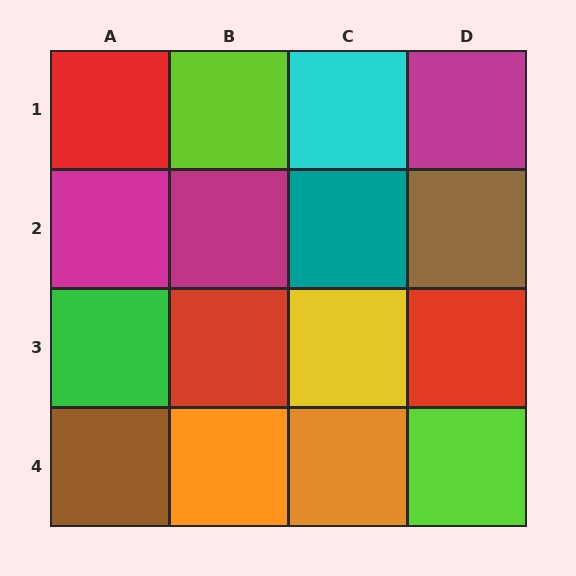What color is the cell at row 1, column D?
Magenta.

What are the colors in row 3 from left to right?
Green, red, yellow, red.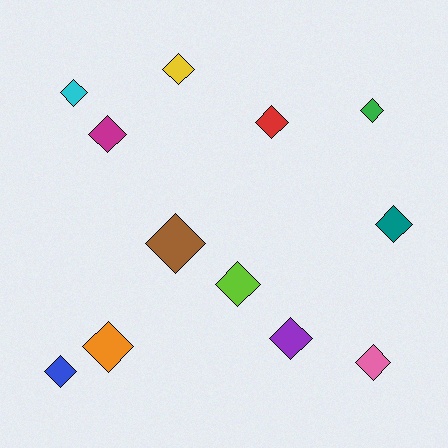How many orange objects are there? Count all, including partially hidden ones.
There is 1 orange object.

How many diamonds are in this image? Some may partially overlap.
There are 12 diamonds.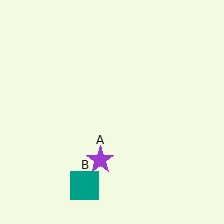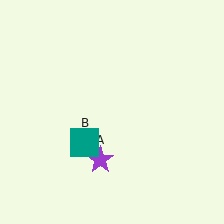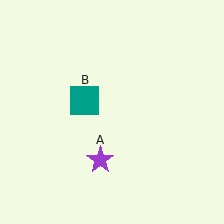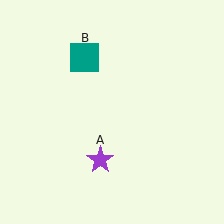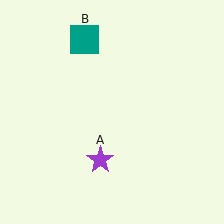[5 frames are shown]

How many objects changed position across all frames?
1 object changed position: teal square (object B).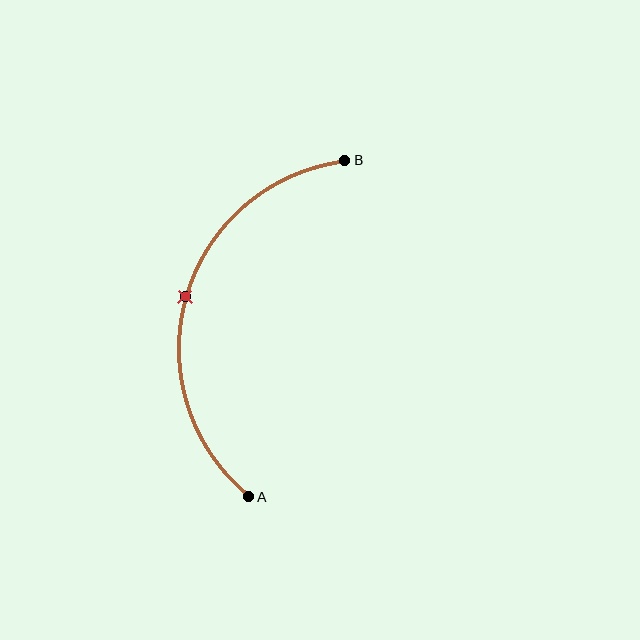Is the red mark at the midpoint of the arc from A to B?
Yes. The red mark lies on the arc at equal arc-length from both A and B — it is the arc midpoint.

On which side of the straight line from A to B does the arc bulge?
The arc bulges to the left of the straight line connecting A and B.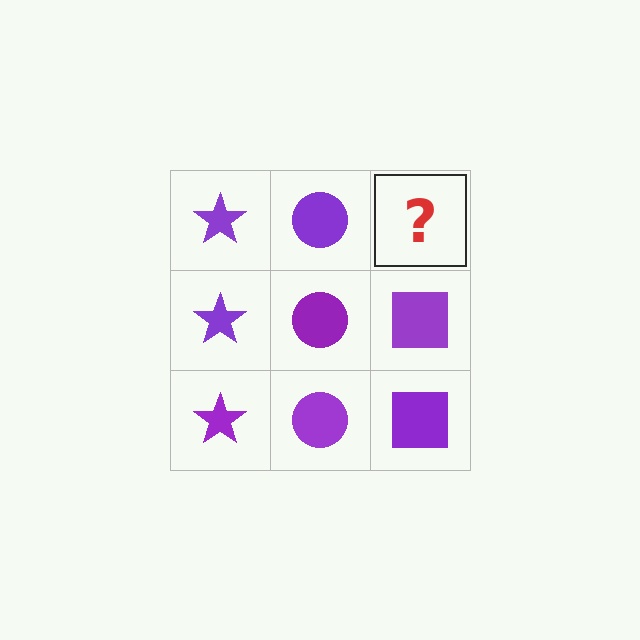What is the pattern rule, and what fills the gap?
The rule is that each column has a consistent shape. The gap should be filled with a purple square.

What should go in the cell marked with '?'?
The missing cell should contain a purple square.